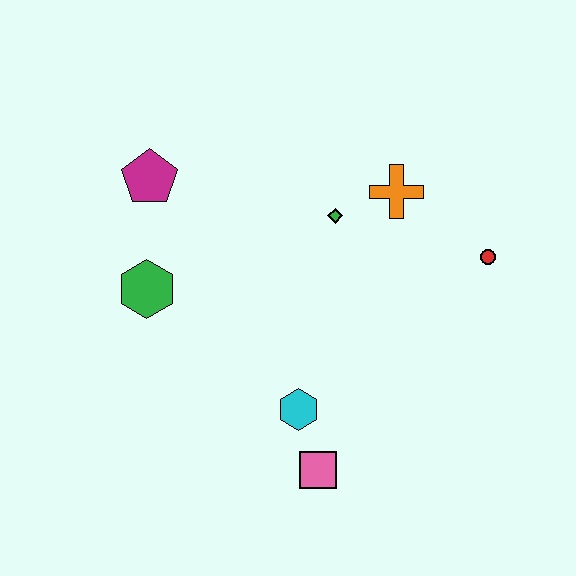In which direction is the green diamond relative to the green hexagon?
The green diamond is to the right of the green hexagon.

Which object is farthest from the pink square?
The magenta pentagon is farthest from the pink square.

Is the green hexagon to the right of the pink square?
No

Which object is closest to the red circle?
The orange cross is closest to the red circle.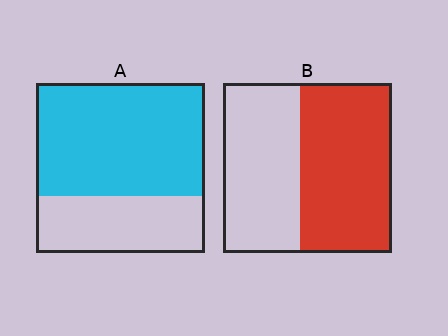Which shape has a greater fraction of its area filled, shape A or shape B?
Shape A.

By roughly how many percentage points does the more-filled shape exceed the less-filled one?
By roughly 10 percentage points (A over B).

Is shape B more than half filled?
Yes.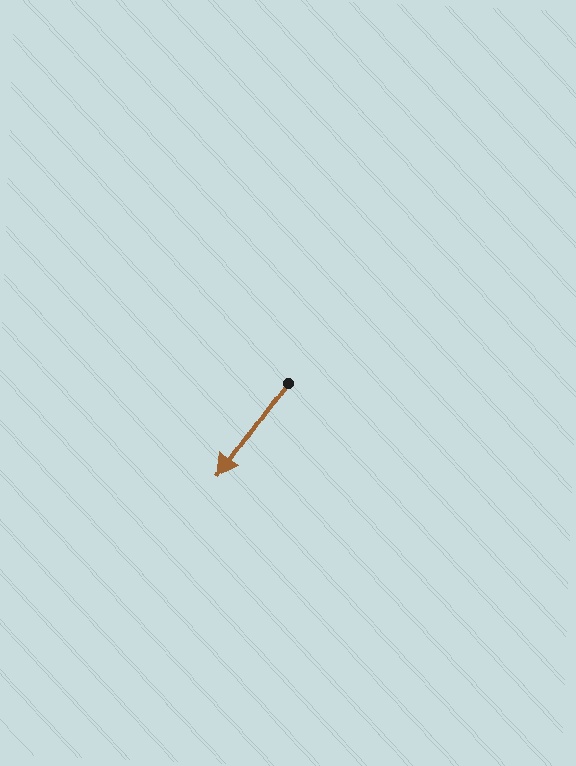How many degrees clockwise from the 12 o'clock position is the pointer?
Approximately 216 degrees.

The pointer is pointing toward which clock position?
Roughly 7 o'clock.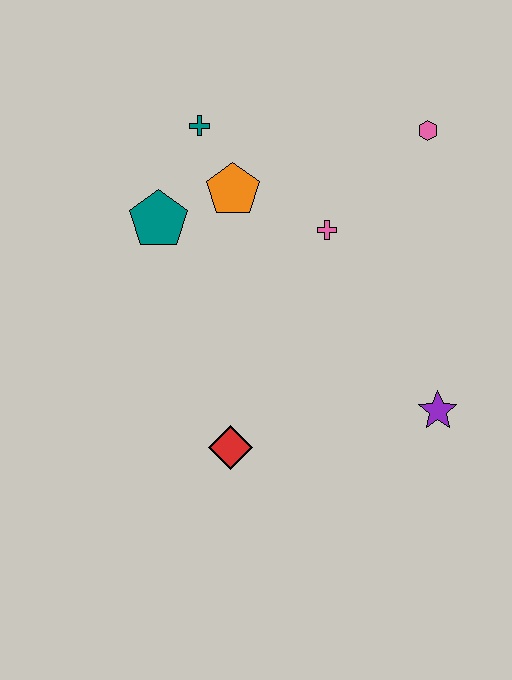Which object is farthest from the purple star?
The teal cross is farthest from the purple star.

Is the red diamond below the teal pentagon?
Yes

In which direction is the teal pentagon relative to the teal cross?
The teal pentagon is below the teal cross.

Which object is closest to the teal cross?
The orange pentagon is closest to the teal cross.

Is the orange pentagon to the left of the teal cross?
No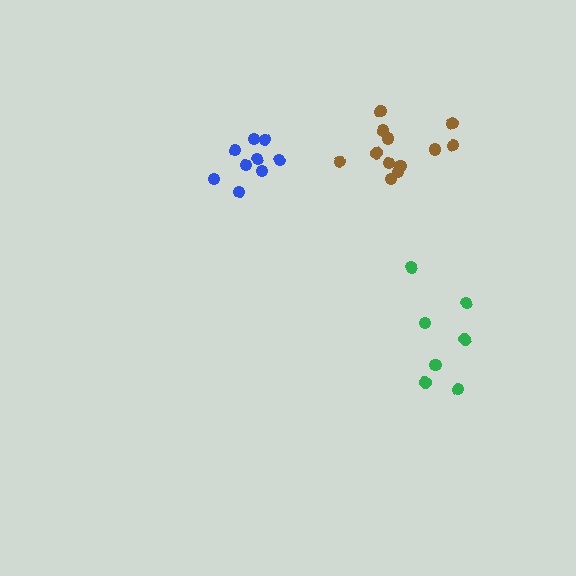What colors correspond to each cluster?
The clusters are colored: blue, green, brown.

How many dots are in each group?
Group 1: 9 dots, Group 2: 7 dots, Group 3: 12 dots (28 total).